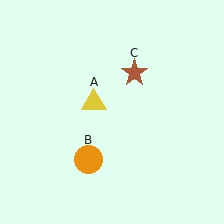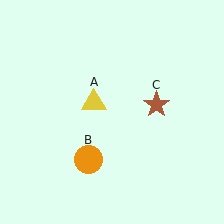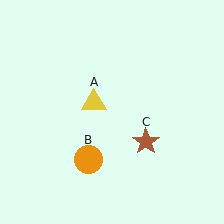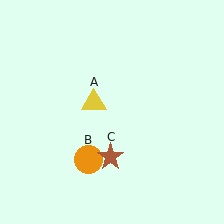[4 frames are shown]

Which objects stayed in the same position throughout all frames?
Yellow triangle (object A) and orange circle (object B) remained stationary.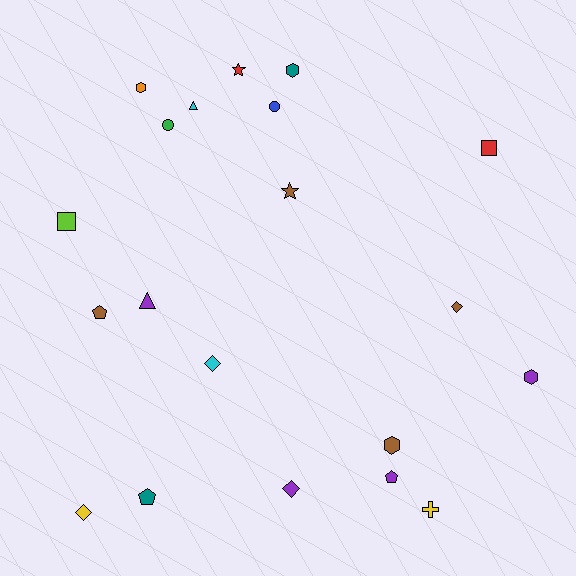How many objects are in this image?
There are 20 objects.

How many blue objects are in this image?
There is 1 blue object.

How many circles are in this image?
There are 2 circles.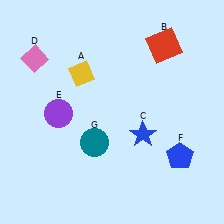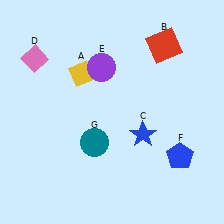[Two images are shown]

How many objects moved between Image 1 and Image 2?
1 object moved between the two images.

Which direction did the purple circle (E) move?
The purple circle (E) moved up.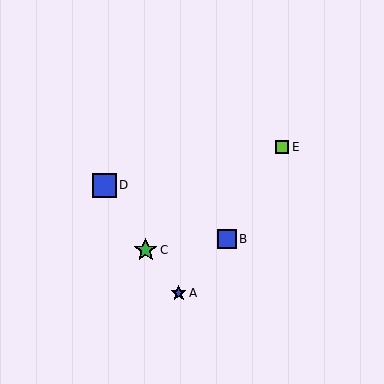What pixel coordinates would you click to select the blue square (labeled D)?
Click at (105, 185) to select the blue square D.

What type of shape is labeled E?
Shape E is a lime square.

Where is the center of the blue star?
The center of the blue star is at (179, 293).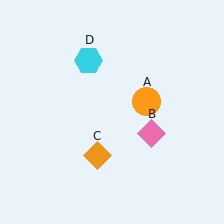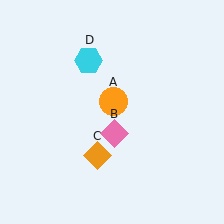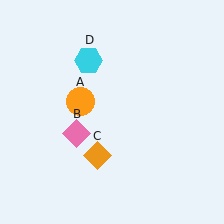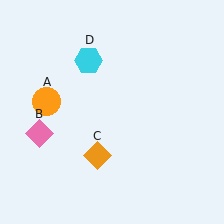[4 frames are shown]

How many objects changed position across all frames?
2 objects changed position: orange circle (object A), pink diamond (object B).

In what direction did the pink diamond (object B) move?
The pink diamond (object B) moved left.